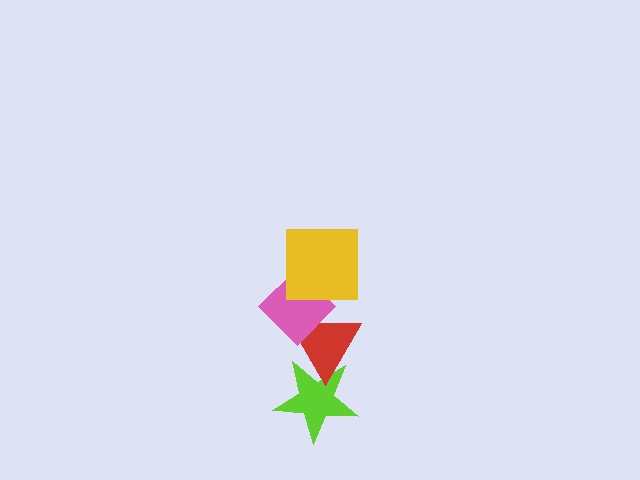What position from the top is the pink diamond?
The pink diamond is 2nd from the top.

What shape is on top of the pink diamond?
The yellow square is on top of the pink diamond.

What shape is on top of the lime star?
The red triangle is on top of the lime star.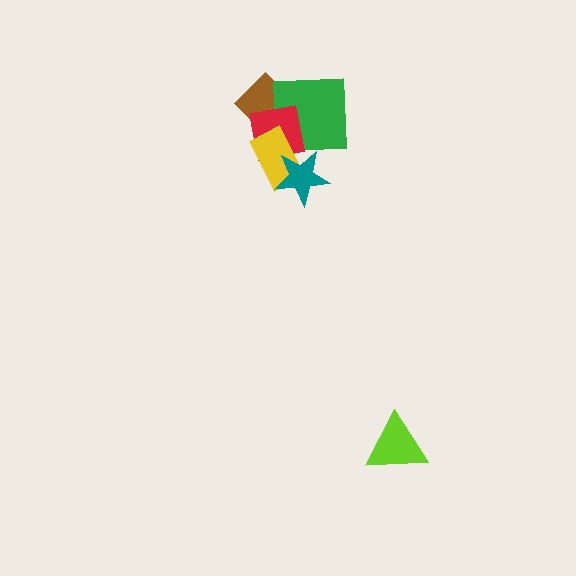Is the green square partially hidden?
Yes, it is partially covered by another shape.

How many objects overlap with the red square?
4 objects overlap with the red square.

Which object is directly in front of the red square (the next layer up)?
The yellow rectangle is directly in front of the red square.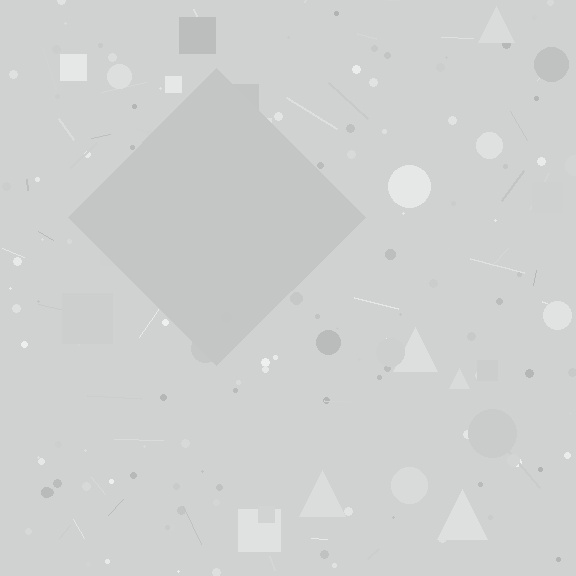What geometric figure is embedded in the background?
A diamond is embedded in the background.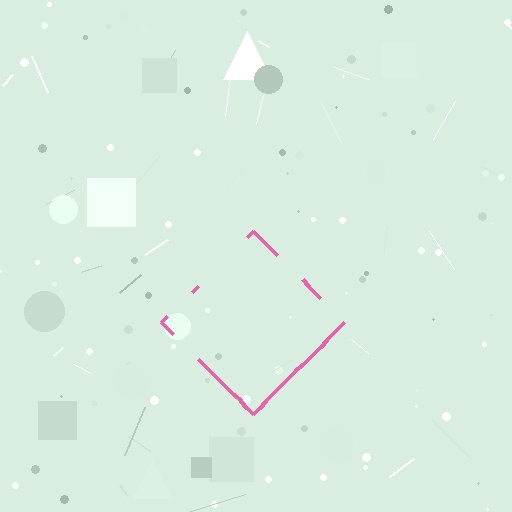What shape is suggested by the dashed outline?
The dashed outline suggests a diamond.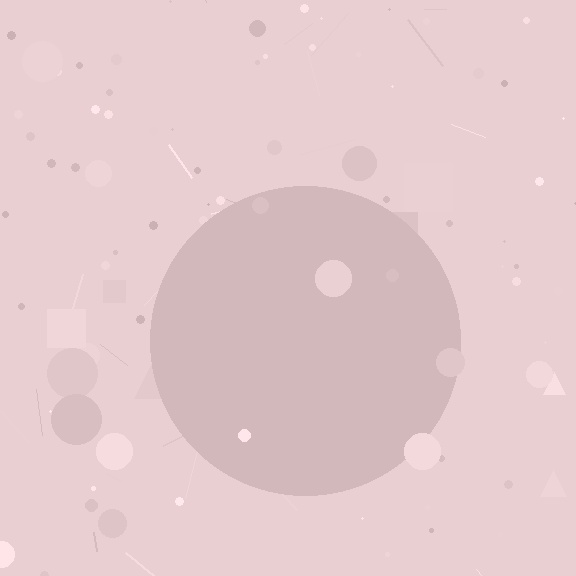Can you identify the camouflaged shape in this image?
The camouflaged shape is a circle.